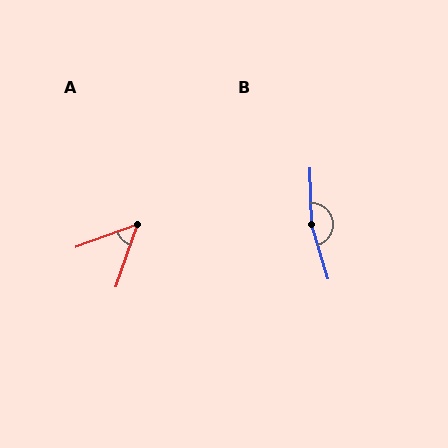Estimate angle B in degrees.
Approximately 164 degrees.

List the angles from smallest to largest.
A (51°), B (164°).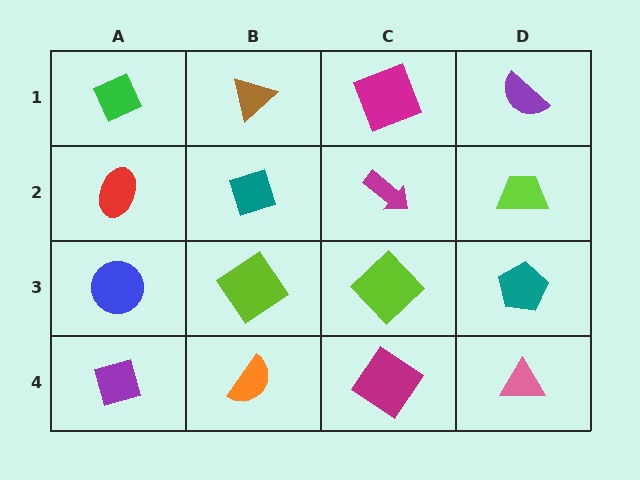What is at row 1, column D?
A purple semicircle.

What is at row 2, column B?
A teal diamond.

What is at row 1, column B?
A brown triangle.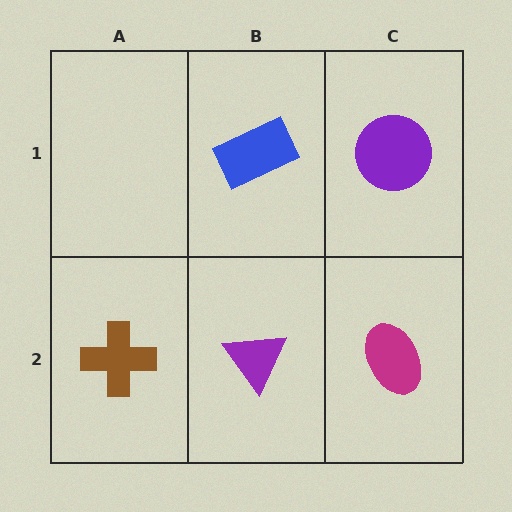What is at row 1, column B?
A blue rectangle.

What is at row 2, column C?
A magenta ellipse.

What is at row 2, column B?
A purple triangle.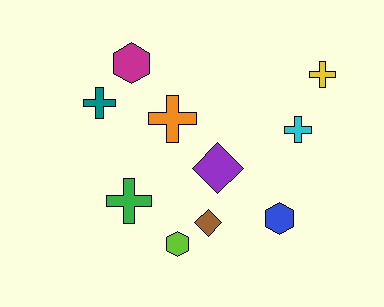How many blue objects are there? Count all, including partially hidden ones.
There is 1 blue object.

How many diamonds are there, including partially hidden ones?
There are 2 diamonds.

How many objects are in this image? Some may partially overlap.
There are 10 objects.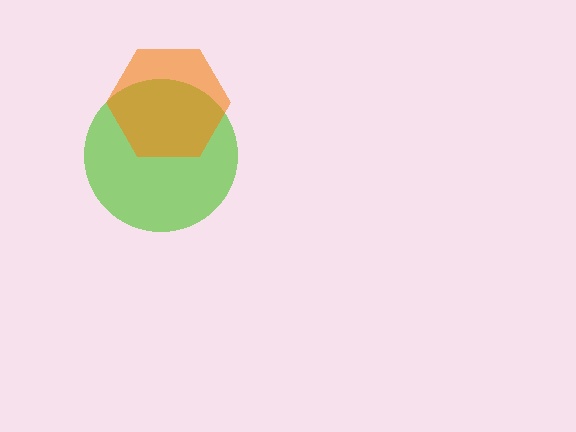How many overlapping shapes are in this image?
There are 2 overlapping shapes in the image.